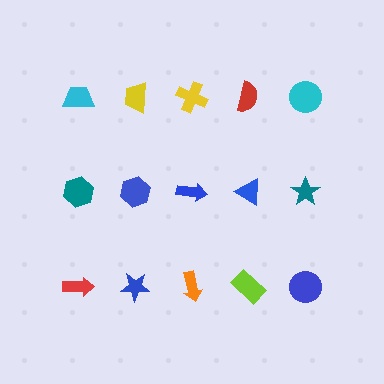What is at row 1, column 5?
A cyan circle.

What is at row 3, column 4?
A lime rectangle.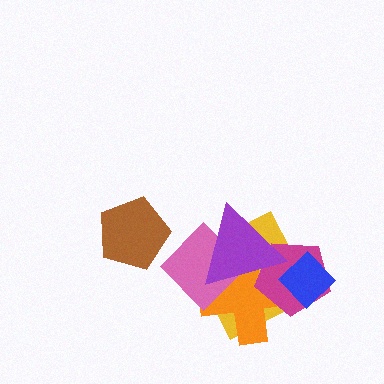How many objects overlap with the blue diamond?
3 objects overlap with the blue diamond.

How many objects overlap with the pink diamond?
3 objects overlap with the pink diamond.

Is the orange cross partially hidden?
Yes, it is partially covered by another shape.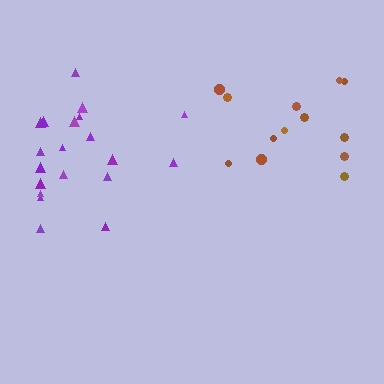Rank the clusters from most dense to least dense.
purple, brown.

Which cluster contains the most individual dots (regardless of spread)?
Purple (22).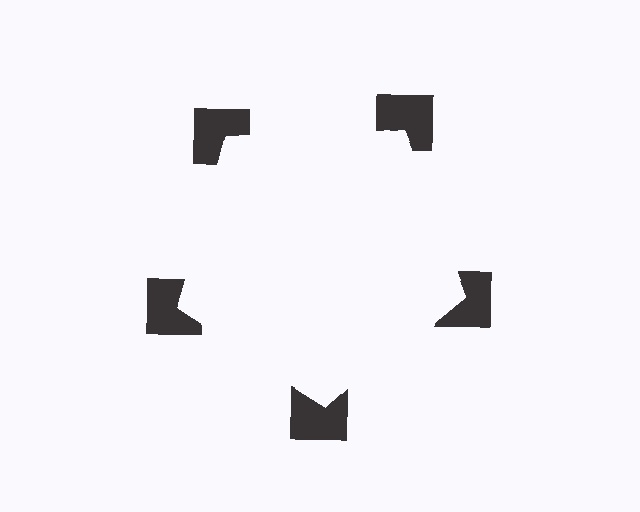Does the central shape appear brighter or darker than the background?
It typically appears slightly brighter than the background, even though no actual brightness change is drawn.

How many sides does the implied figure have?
5 sides.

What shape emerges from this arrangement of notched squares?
An illusory pentagon — its edges are inferred from the aligned wedge cuts in the notched squares, not physically drawn.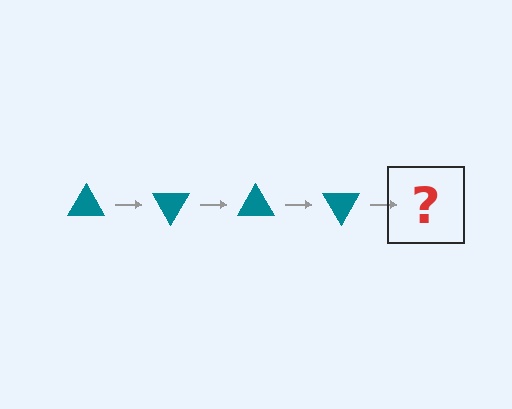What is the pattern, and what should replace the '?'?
The pattern is that the triangle rotates 60 degrees each step. The '?' should be a teal triangle rotated 240 degrees.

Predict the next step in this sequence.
The next step is a teal triangle rotated 240 degrees.